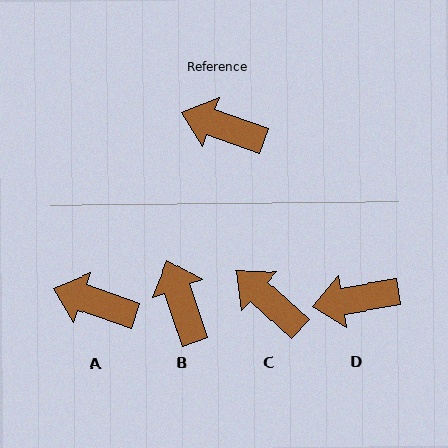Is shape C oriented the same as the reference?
No, it is off by about 24 degrees.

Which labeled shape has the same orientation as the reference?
A.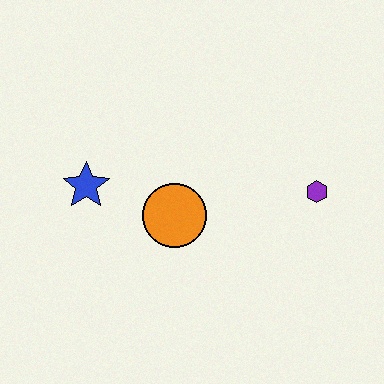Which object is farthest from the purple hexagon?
The blue star is farthest from the purple hexagon.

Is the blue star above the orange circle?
Yes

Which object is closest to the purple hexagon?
The orange circle is closest to the purple hexagon.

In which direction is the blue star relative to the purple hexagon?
The blue star is to the left of the purple hexagon.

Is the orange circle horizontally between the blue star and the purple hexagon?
Yes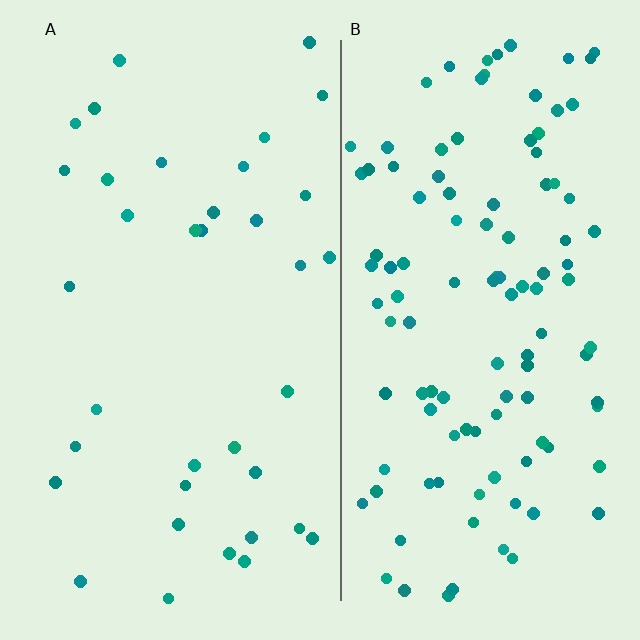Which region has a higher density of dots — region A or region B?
B (the right).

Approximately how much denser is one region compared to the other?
Approximately 3.1× — region B over region A.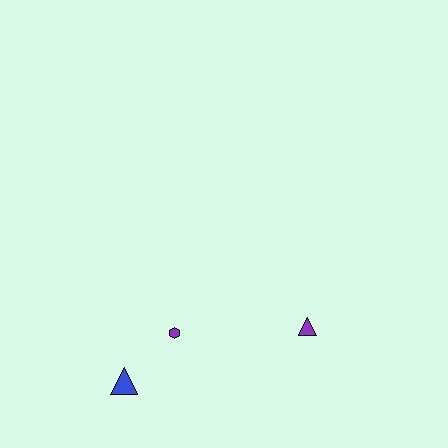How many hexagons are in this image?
There is 1 hexagon.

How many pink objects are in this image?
There are no pink objects.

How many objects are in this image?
There are 3 objects.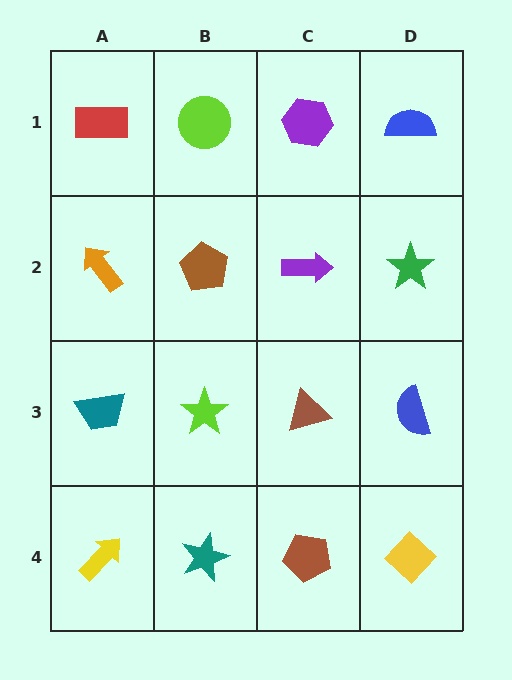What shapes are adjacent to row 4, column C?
A brown triangle (row 3, column C), a teal star (row 4, column B), a yellow diamond (row 4, column D).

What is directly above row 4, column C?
A brown triangle.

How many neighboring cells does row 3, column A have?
3.